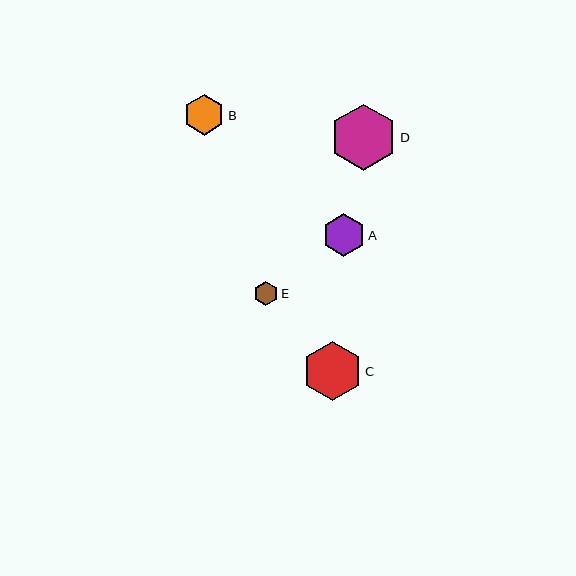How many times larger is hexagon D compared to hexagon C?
Hexagon D is approximately 1.1 times the size of hexagon C.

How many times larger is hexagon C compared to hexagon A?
Hexagon C is approximately 1.4 times the size of hexagon A.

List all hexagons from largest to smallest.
From largest to smallest: D, C, A, B, E.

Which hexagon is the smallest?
Hexagon E is the smallest with a size of approximately 25 pixels.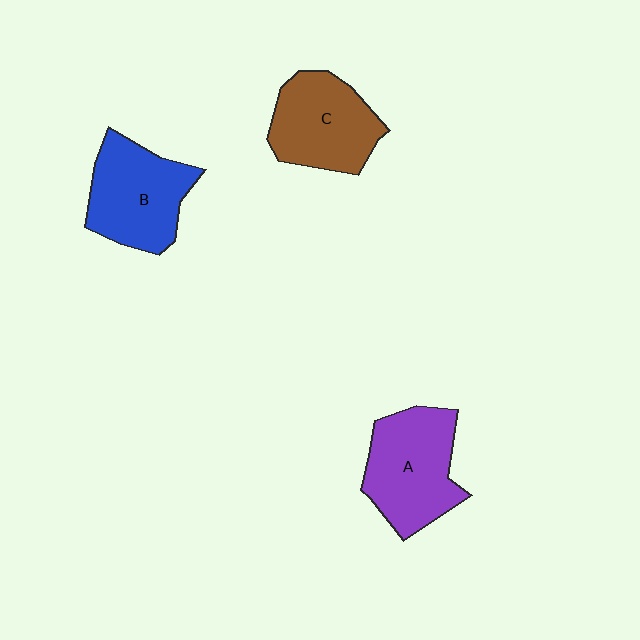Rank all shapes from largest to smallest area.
From largest to smallest: A (purple), B (blue), C (brown).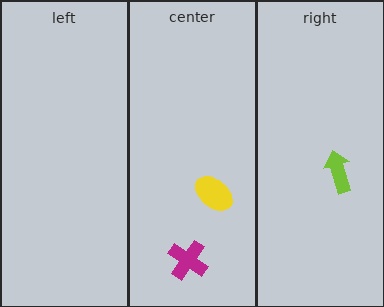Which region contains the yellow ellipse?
The center region.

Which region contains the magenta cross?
The center region.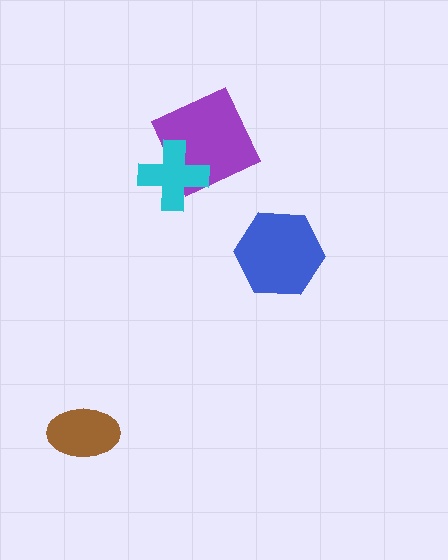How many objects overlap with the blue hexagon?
0 objects overlap with the blue hexagon.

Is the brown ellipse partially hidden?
No, no other shape covers it.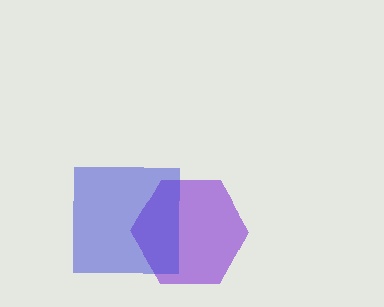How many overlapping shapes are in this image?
There are 2 overlapping shapes in the image.